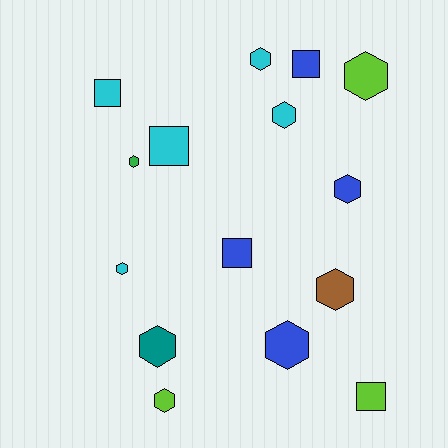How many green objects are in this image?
There is 1 green object.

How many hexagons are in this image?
There are 10 hexagons.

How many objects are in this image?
There are 15 objects.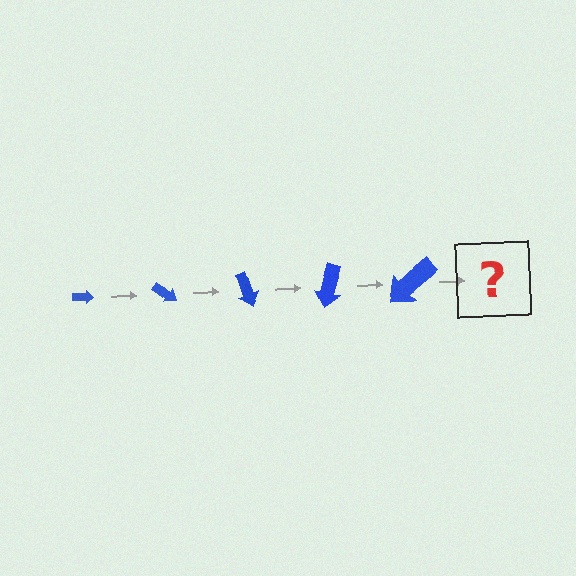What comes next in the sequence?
The next element should be an arrow, larger than the previous one and rotated 175 degrees from the start.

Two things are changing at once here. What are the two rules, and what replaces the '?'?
The two rules are that the arrow grows larger each step and it rotates 35 degrees each step. The '?' should be an arrow, larger than the previous one and rotated 175 degrees from the start.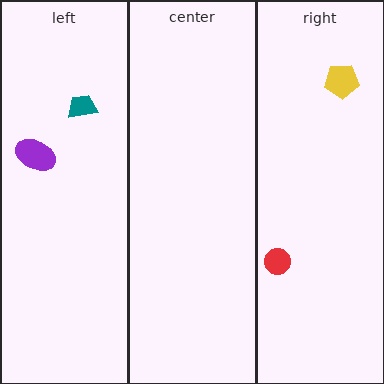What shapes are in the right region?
The red circle, the yellow pentagon.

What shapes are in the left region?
The purple ellipse, the teal trapezoid.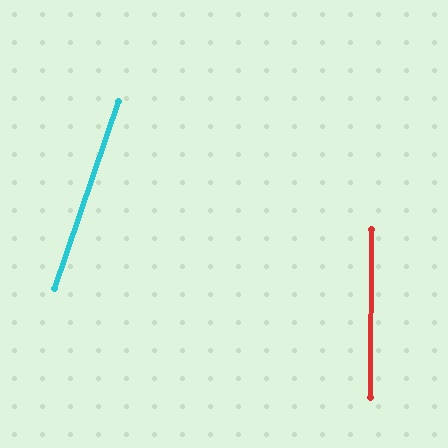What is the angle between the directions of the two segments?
Approximately 19 degrees.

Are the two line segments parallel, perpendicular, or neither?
Neither parallel nor perpendicular — they differ by about 19°.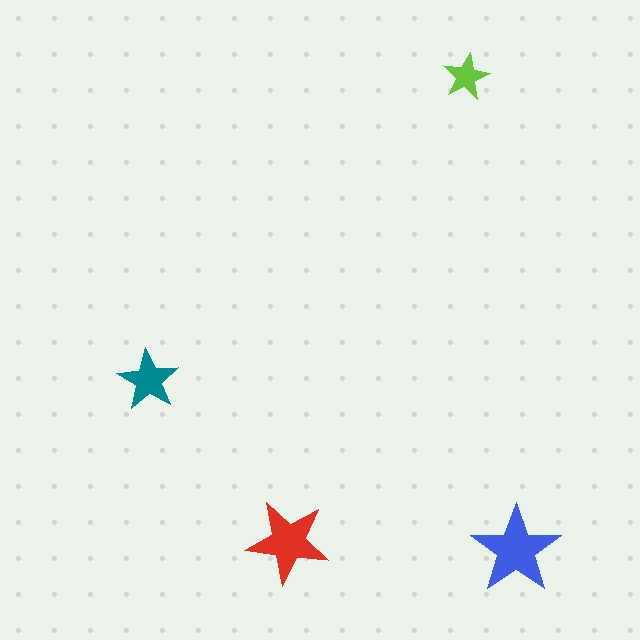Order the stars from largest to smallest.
the blue one, the red one, the teal one, the lime one.